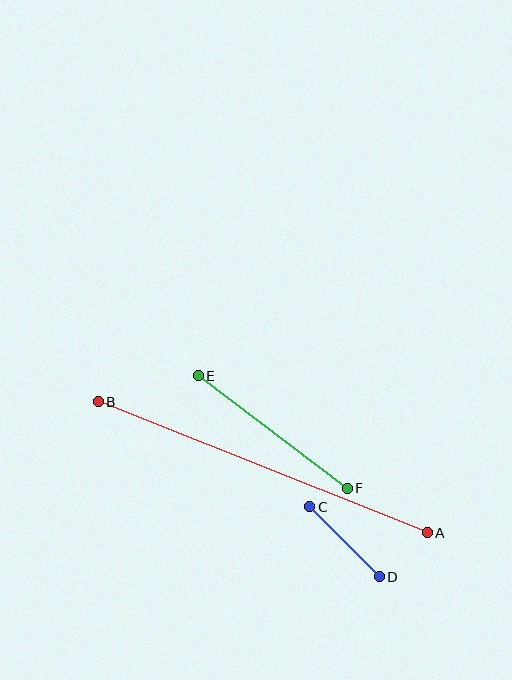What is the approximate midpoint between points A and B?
The midpoint is at approximately (263, 467) pixels.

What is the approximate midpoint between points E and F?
The midpoint is at approximately (273, 432) pixels.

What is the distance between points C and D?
The distance is approximately 99 pixels.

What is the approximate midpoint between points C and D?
The midpoint is at approximately (344, 542) pixels.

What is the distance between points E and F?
The distance is approximately 187 pixels.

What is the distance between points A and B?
The distance is approximately 354 pixels.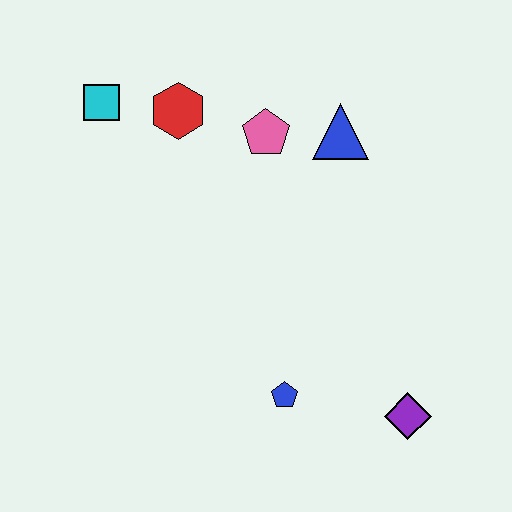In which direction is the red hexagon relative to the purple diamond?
The red hexagon is above the purple diamond.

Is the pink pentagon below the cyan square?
Yes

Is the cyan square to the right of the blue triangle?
No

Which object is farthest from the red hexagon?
The purple diamond is farthest from the red hexagon.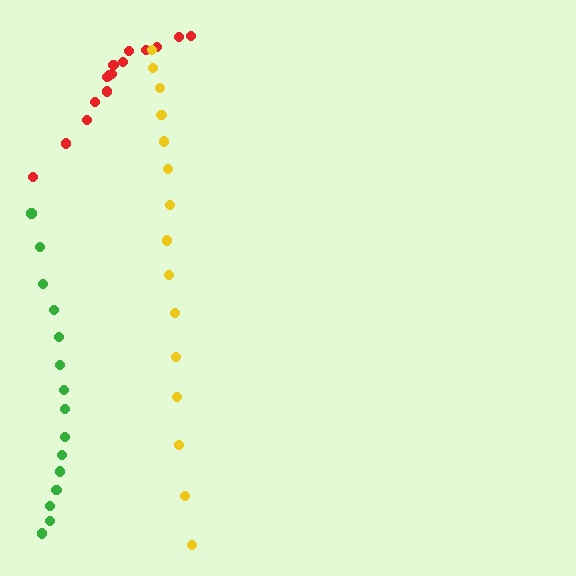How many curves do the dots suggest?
There are 3 distinct paths.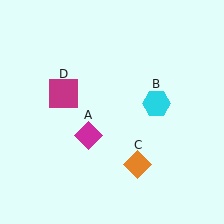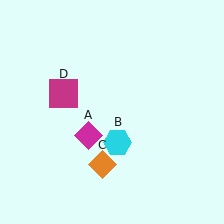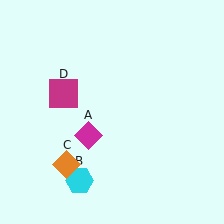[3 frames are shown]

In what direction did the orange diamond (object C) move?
The orange diamond (object C) moved left.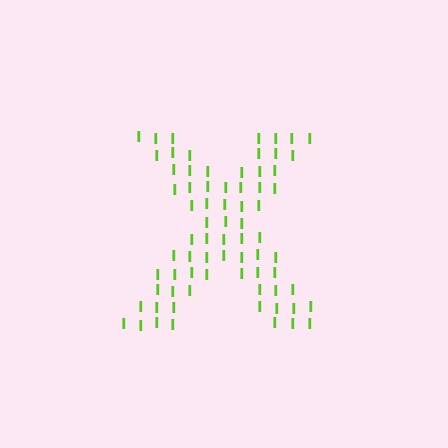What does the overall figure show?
The overall figure shows the letter X.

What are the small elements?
The small elements are letter I's.